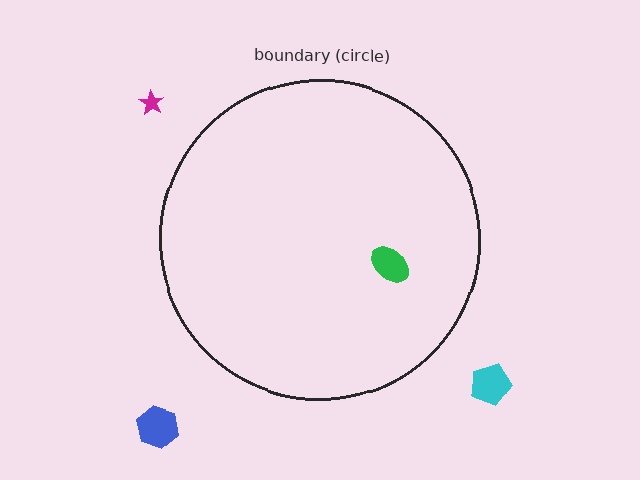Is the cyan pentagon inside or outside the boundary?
Outside.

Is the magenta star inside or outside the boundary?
Outside.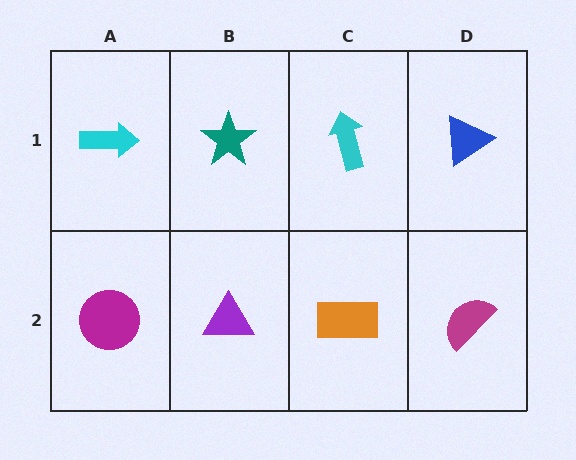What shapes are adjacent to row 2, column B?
A teal star (row 1, column B), a magenta circle (row 2, column A), an orange rectangle (row 2, column C).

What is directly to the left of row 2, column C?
A purple triangle.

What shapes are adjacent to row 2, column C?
A cyan arrow (row 1, column C), a purple triangle (row 2, column B), a magenta semicircle (row 2, column D).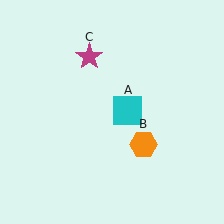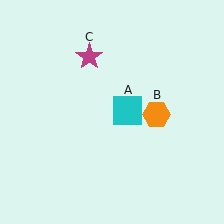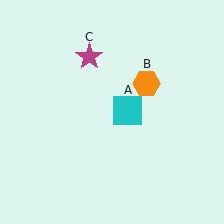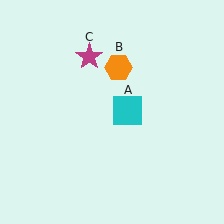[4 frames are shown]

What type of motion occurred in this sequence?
The orange hexagon (object B) rotated counterclockwise around the center of the scene.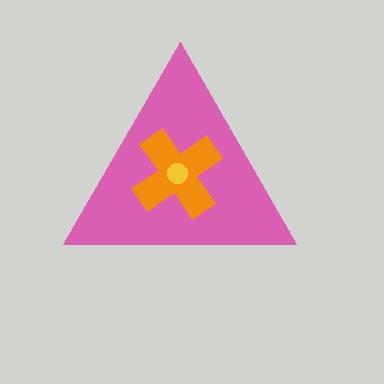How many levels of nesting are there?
3.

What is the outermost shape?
The pink triangle.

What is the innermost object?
The yellow circle.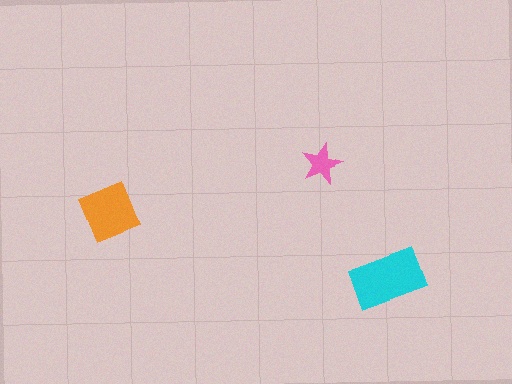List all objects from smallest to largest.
The pink star, the orange diamond, the cyan rectangle.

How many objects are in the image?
There are 3 objects in the image.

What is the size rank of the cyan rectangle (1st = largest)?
1st.